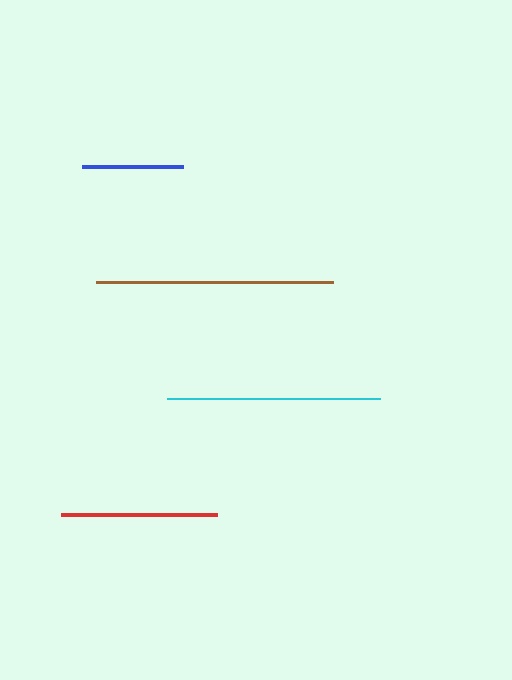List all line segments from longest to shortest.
From longest to shortest: brown, cyan, red, blue.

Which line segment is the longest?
The brown line is the longest at approximately 237 pixels.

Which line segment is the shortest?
The blue line is the shortest at approximately 100 pixels.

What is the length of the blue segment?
The blue segment is approximately 100 pixels long.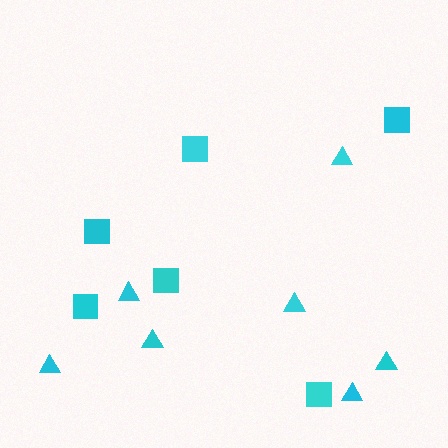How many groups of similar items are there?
There are 2 groups: one group of triangles (7) and one group of squares (6).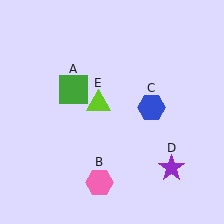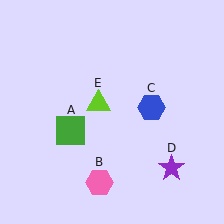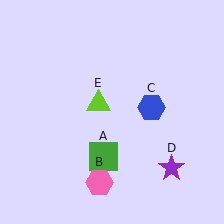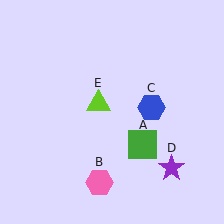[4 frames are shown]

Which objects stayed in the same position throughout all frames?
Pink hexagon (object B) and blue hexagon (object C) and purple star (object D) and lime triangle (object E) remained stationary.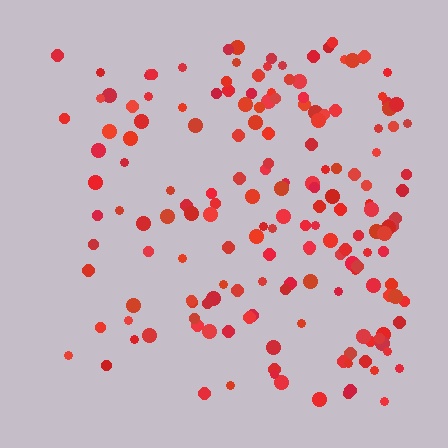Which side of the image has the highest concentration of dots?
The right.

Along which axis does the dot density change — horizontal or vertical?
Horizontal.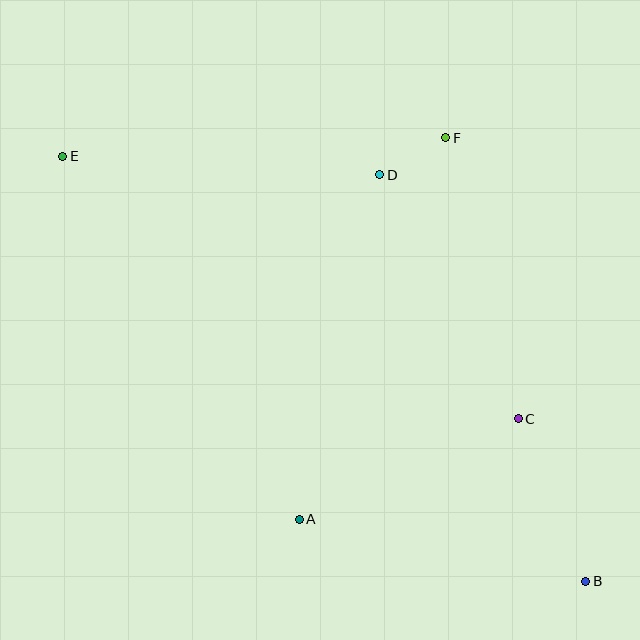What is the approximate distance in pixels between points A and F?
The distance between A and F is approximately 409 pixels.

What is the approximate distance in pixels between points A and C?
The distance between A and C is approximately 241 pixels.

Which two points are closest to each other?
Points D and F are closest to each other.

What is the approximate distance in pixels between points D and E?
The distance between D and E is approximately 318 pixels.